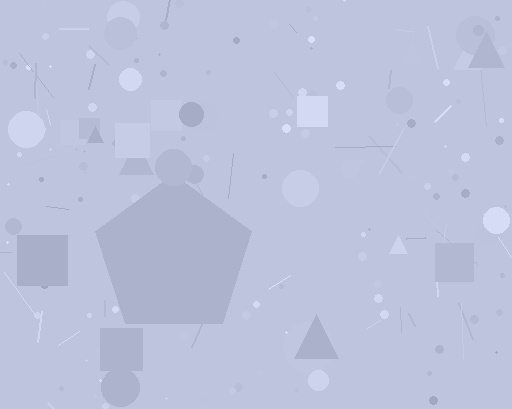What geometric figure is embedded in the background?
A pentagon is embedded in the background.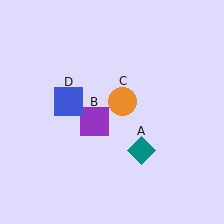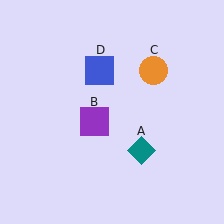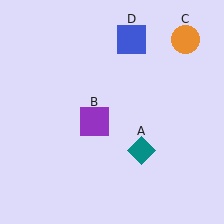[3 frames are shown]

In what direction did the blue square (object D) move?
The blue square (object D) moved up and to the right.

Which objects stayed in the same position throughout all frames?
Teal diamond (object A) and purple square (object B) remained stationary.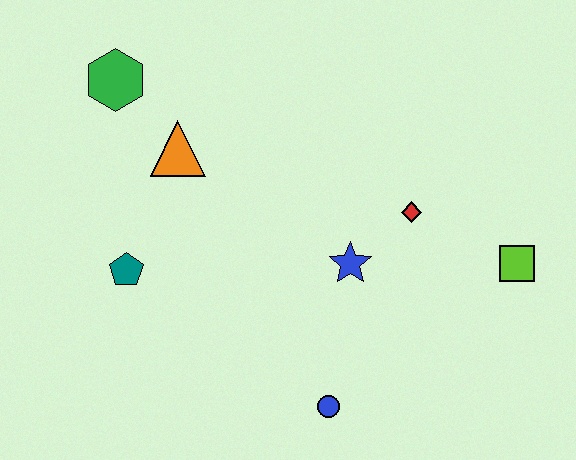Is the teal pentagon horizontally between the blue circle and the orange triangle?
No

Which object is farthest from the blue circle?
The green hexagon is farthest from the blue circle.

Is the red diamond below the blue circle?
No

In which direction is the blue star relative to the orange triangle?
The blue star is to the right of the orange triangle.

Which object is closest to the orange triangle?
The green hexagon is closest to the orange triangle.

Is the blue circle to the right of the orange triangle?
Yes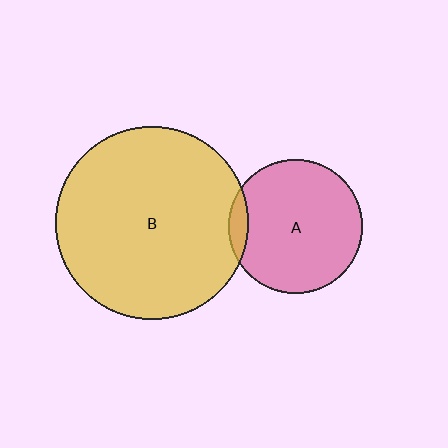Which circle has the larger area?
Circle B (yellow).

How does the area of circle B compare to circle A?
Approximately 2.1 times.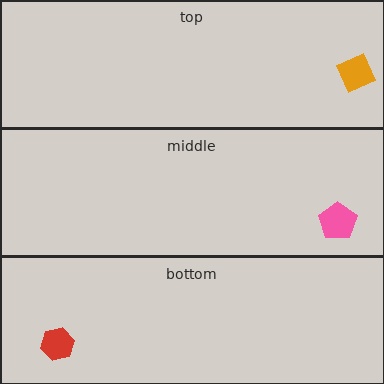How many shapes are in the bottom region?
1.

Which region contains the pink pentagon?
The middle region.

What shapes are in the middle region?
The pink pentagon.